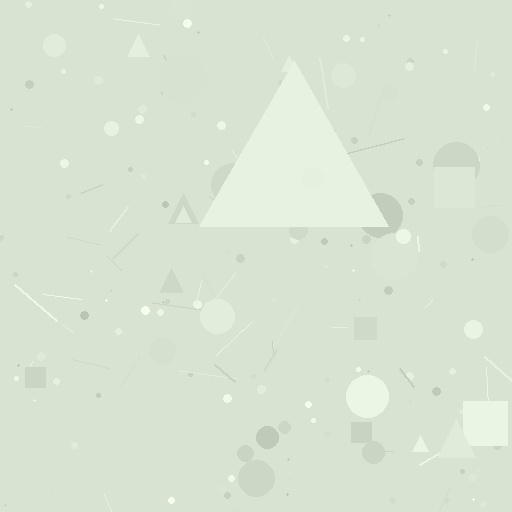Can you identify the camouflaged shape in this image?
The camouflaged shape is a triangle.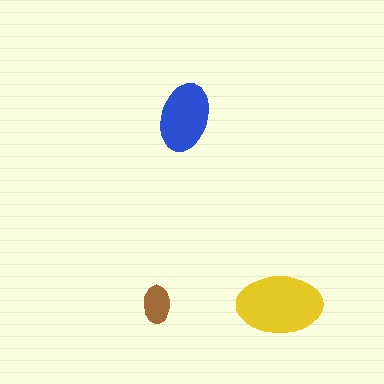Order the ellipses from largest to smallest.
the yellow one, the blue one, the brown one.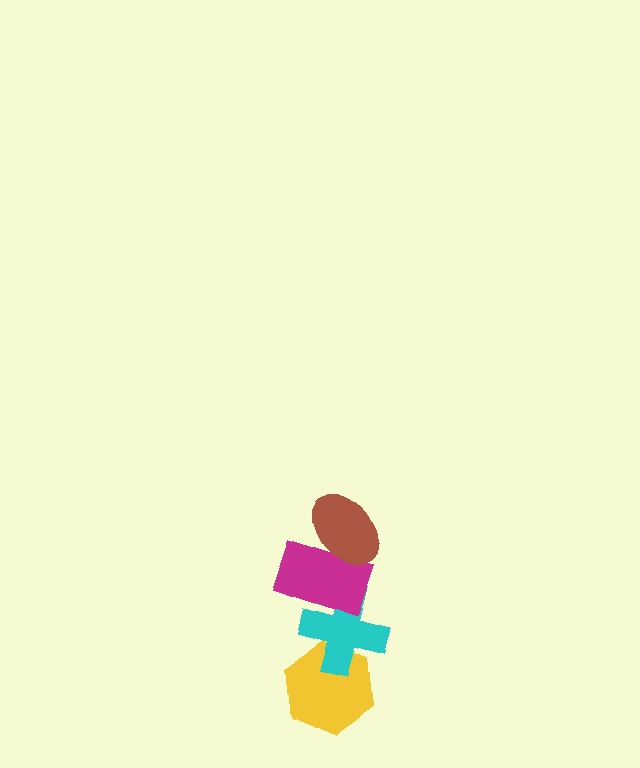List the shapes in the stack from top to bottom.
From top to bottom: the brown ellipse, the magenta rectangle, the cyan cross, the yellow hexagon.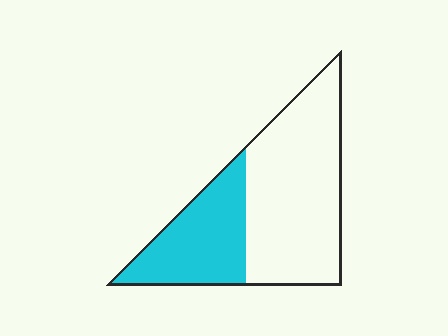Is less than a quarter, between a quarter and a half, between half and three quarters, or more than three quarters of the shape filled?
Between a quarter and a half.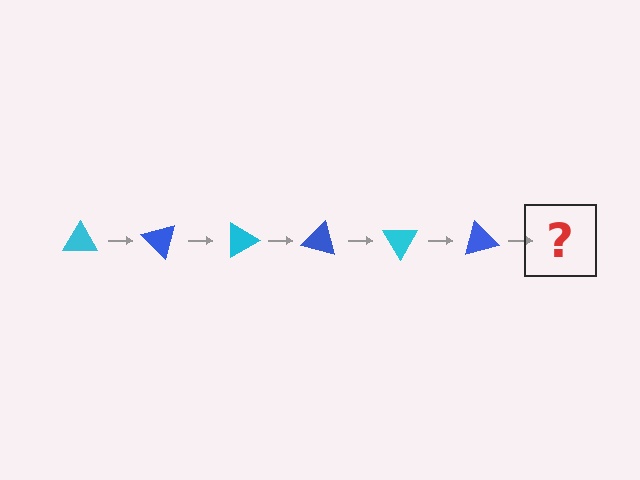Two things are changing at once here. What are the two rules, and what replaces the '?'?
The two rules are that it rotates 45 degrees each step and the color cycles through cyan and blue. The '?' should be a cyan triangle, rotated 270 degrees from the start.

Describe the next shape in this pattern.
It should be a cyan triangle, rotated 270 degrees from the start.